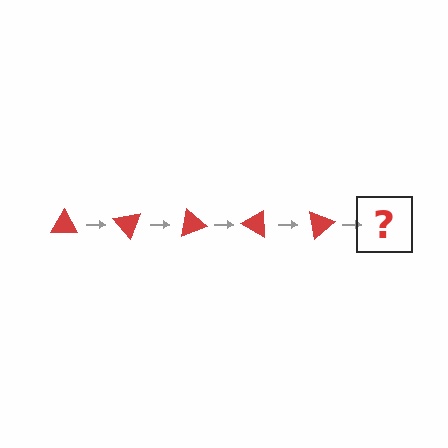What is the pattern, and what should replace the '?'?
The pattern is that the triangle rotates 50 degrees each step. The '?' should be a red triangle rotated 250 degrees.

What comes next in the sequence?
The next element should be a red triangle rotated 250 degrees.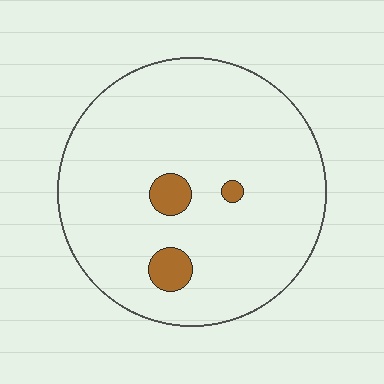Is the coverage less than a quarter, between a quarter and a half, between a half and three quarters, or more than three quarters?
Less than a quarter.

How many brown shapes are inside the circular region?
3.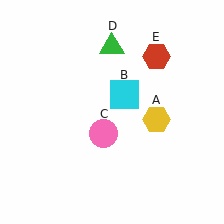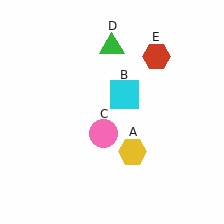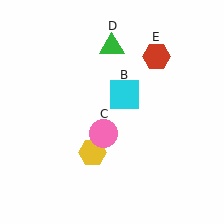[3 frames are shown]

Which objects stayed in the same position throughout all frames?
Cyan square (object B) and pink circle (object C) and green triangle (object D) and red hexagon (object E) remained stationary.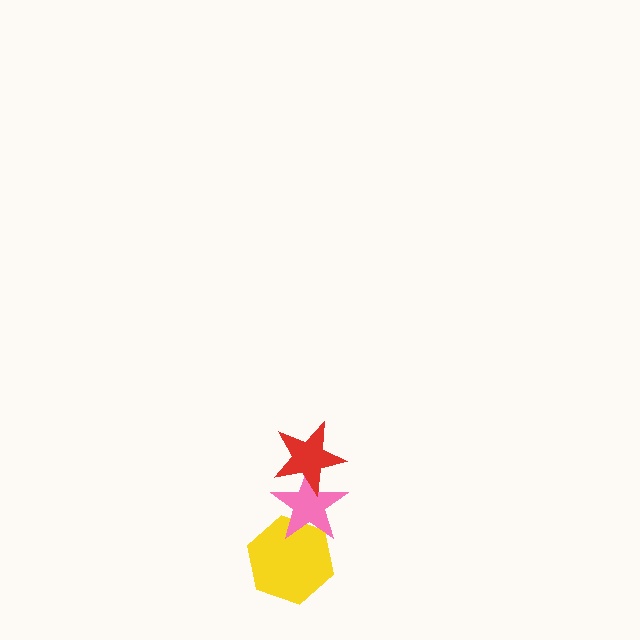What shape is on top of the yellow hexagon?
The pink star is on top of the yellow hexagon.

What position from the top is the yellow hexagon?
The yellow hexagon is 3rd from the top.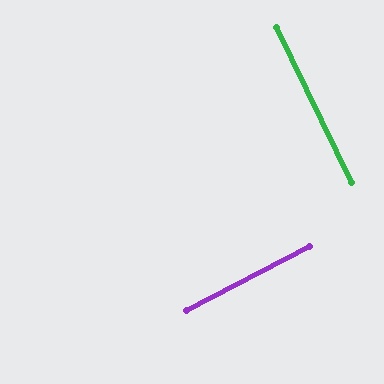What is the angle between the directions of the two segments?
Approximately 89 degrees.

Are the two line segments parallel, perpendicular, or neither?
Perpendicular — they meet at approximately 89°.